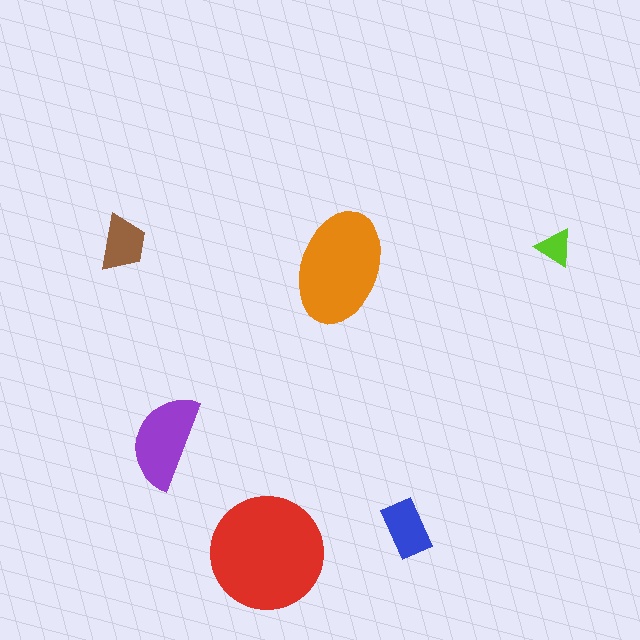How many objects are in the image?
There are 6 objects in the image.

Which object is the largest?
The red circle.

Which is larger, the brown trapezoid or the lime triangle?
The brown trapezoid.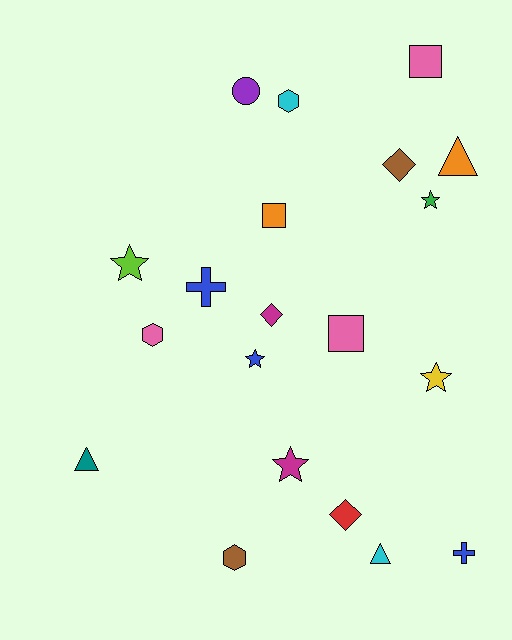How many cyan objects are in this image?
There are 2 cyan objects.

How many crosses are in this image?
There are 2 crosses.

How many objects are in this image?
There are 20 objects.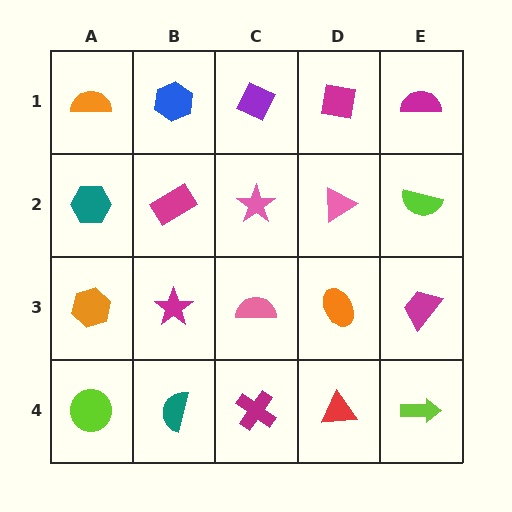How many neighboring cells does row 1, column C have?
3.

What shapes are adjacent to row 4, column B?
A magenta star (row 3, column B), a lime circle (row 4, column A), a magenta cross (row 4, column C).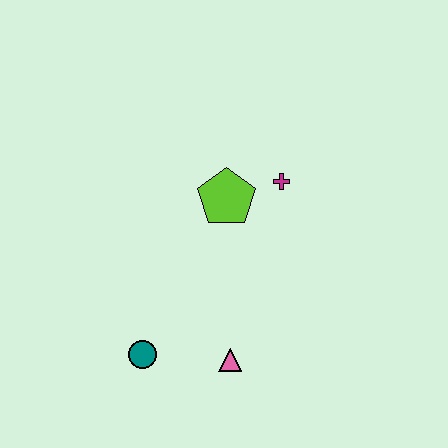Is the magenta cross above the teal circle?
Yes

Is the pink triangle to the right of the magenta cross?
No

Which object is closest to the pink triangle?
The teal circle is closest to the pink triangle.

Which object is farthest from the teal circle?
The magenta cross is farthest from the teal circle.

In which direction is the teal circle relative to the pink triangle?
The teal circle is to the left of the pink triangle.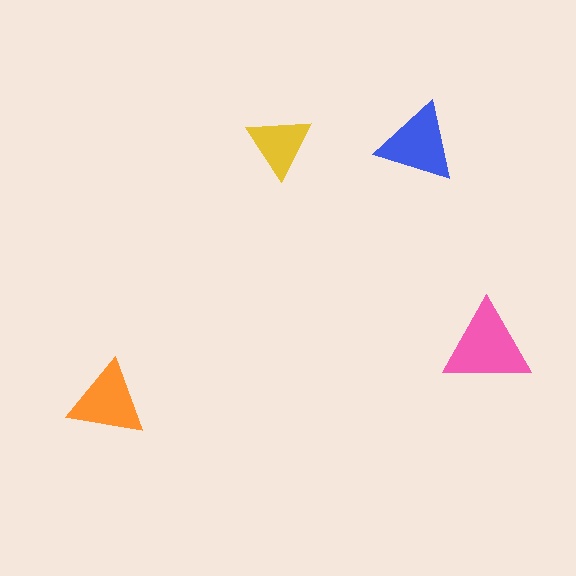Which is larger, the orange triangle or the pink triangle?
The pink one.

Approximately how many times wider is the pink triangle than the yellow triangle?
About 1.5 times wider.